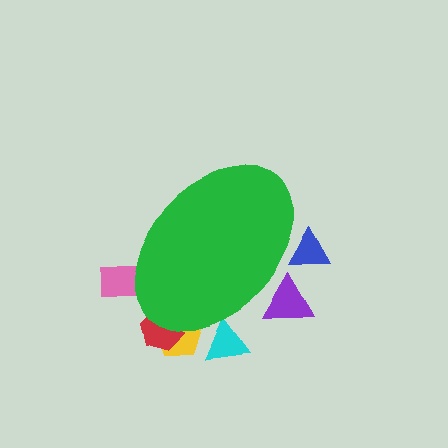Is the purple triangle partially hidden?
Yes, the purple triangle is partially hidden behind the green ellipse.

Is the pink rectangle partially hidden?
Yes, the pink rectangle is partially hidden behind the green ellipse.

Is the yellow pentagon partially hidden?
Yes, the yellow pentagon is partially hidden behind the green ellipse.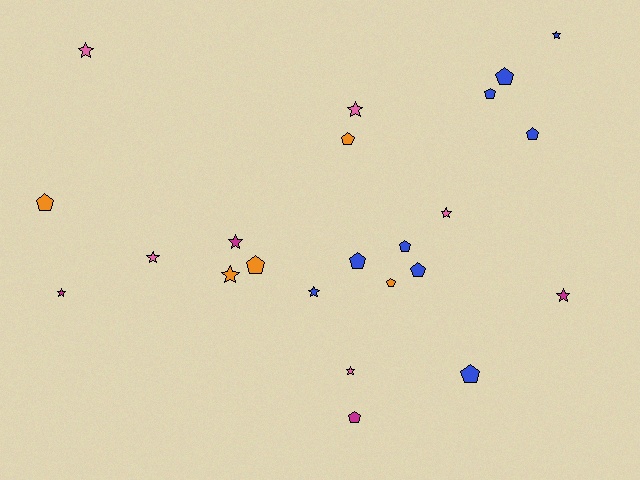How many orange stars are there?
There is 1 orange star.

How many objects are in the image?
There are 23 objects.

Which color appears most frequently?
Blue, with 9 objects.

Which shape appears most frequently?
Pentagon, with 12 objects.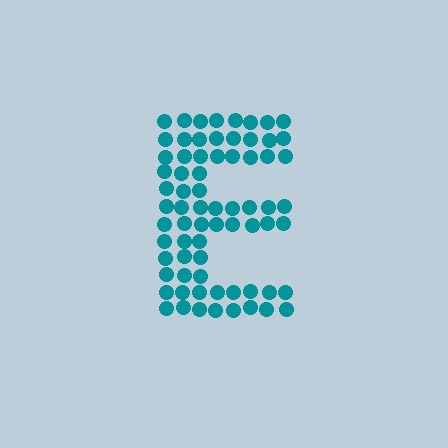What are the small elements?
The small elements are circles.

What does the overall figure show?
The overall figure shows the letter E.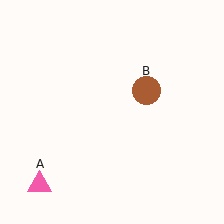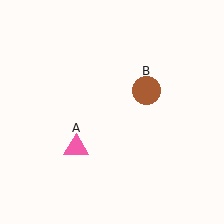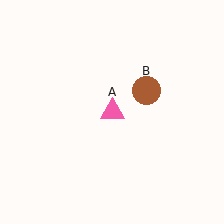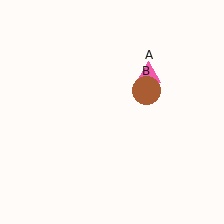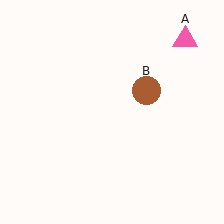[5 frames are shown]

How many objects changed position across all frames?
1 object changed position: pink triangle (object A).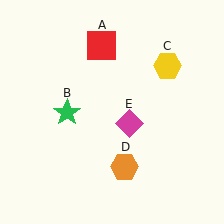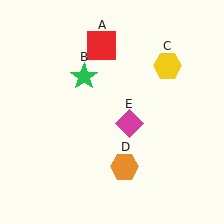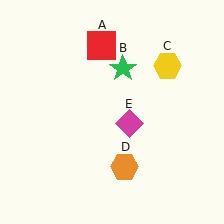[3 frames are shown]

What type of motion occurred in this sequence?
The green star (object B) rotated clockwise around the center of the scene.